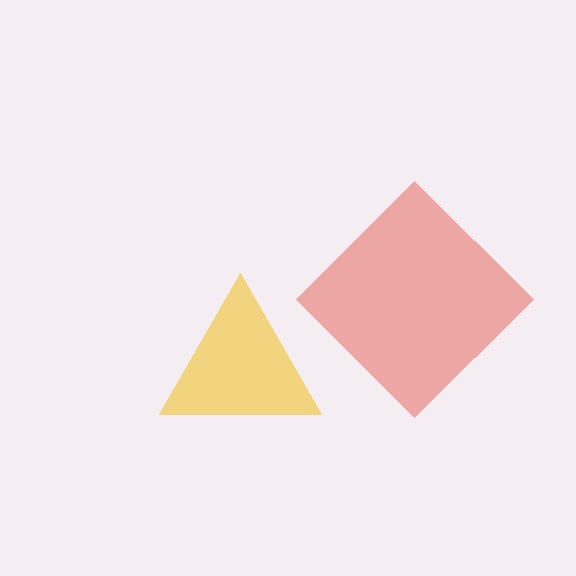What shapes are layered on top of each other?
The layered shapes are: a yellow triangle, a red diamond.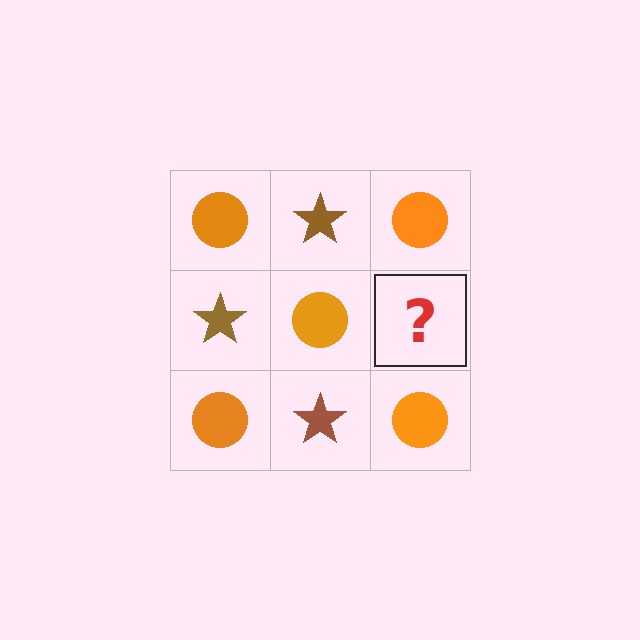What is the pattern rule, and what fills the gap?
The rule is that it alternates orange circle and brown star in a checkerboard pattern. The gap should be filled with a brown star.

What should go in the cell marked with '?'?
The missing cell should contain a brown star.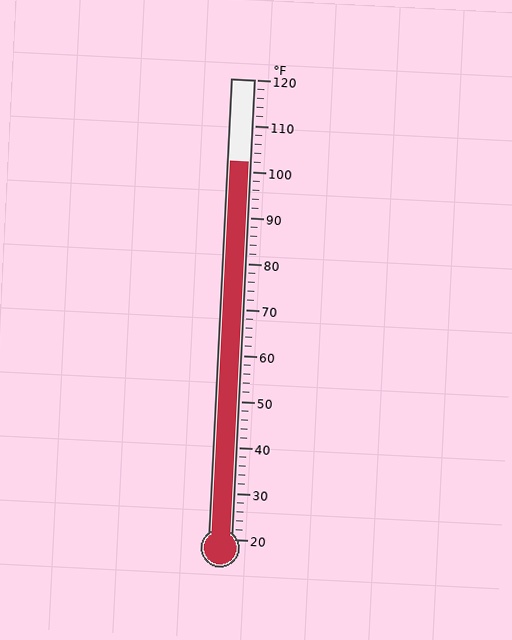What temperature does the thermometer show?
The thermometer shows approximately 102°F.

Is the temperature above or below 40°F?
The temperature is above 40°F.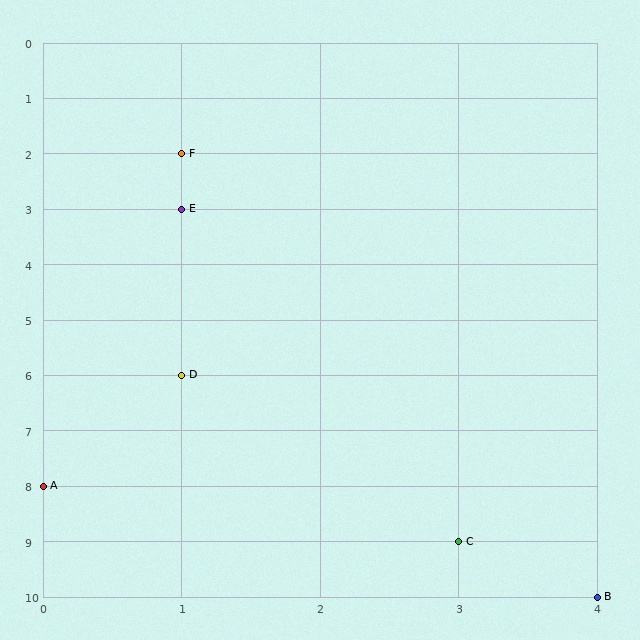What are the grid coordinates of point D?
Point D is at grid coordinates (1, 6).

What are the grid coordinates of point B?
Point B is at grid coordinates (4, 10).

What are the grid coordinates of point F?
Point F is at grid coordinates (1, 2).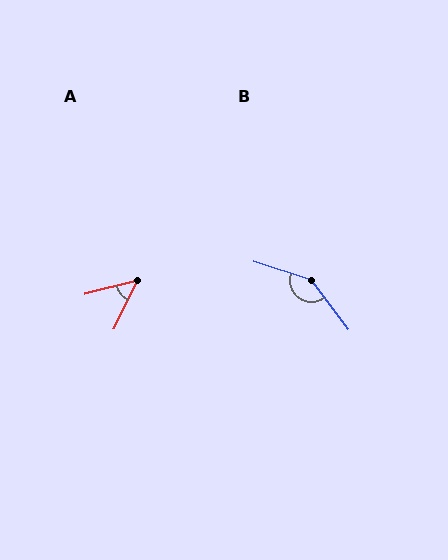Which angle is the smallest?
A, at approximately 50 degrees.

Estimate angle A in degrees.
Approximately 50 degrees.